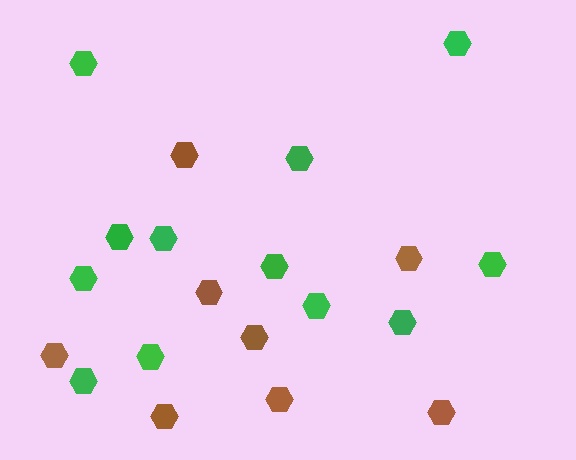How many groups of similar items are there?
There are 2 groups: one group of green hexagons (12) and one group of brown hexagons (8).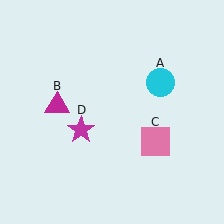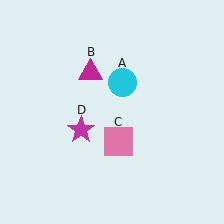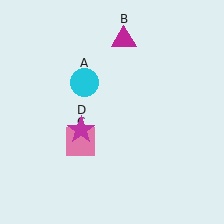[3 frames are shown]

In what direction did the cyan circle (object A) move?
The cyan circle (object A) moved left.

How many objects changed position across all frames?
3 objects changed position: cyan circle (object A), magenta triangle (object B), pink square (object C).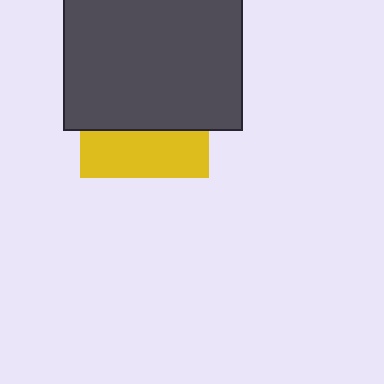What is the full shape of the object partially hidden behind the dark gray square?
The partially hidden object is a yellow square.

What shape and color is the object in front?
The object in front is a dark gray square.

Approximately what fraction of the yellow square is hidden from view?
Roughly 64% of the yellow square is hidden behind the dark gray square.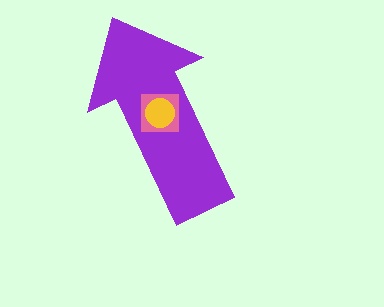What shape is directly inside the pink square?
The yellow circle.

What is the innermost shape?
The yellow circle.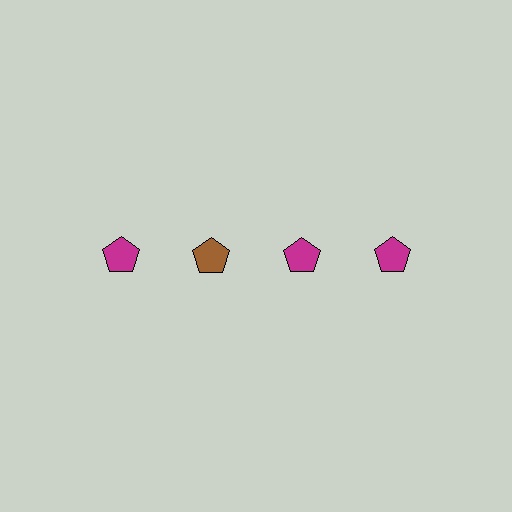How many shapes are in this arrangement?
There are 4 shapes arranged in a grid pattern.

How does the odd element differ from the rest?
It has a different color: brown instead of magenta.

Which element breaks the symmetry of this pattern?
The brown pentagon in the top row, second from left column breaks the symmetry. All other shapes are magenta pentagons.